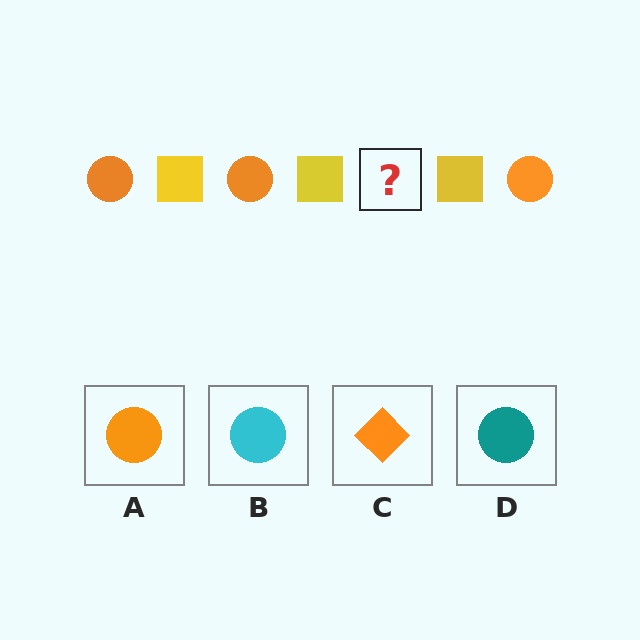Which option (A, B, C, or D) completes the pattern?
A.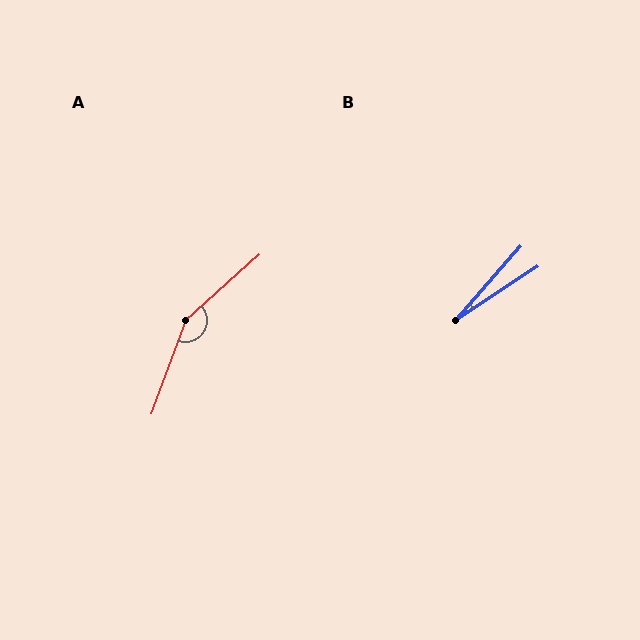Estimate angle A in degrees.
Approximately 152 degrees.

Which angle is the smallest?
B, at approximately 15 degrees.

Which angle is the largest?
A, at approximately 152 degrees.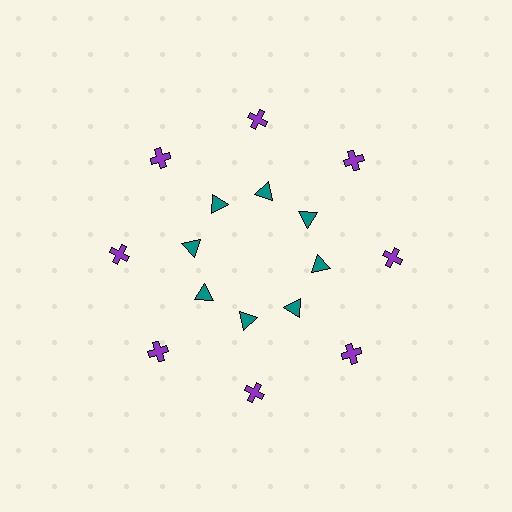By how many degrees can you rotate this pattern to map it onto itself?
The pattern maps onto itself every 45 degrees of rotation.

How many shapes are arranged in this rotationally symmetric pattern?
There are 16 shapes, arranged in 8 groups of 2.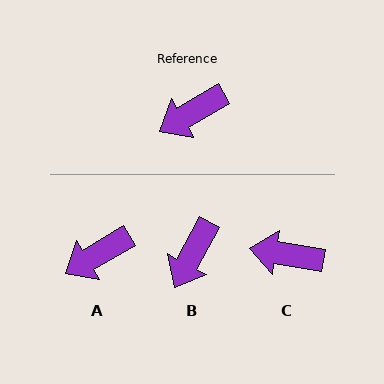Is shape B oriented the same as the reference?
No, it is off by about 31 degrees.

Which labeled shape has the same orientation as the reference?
A.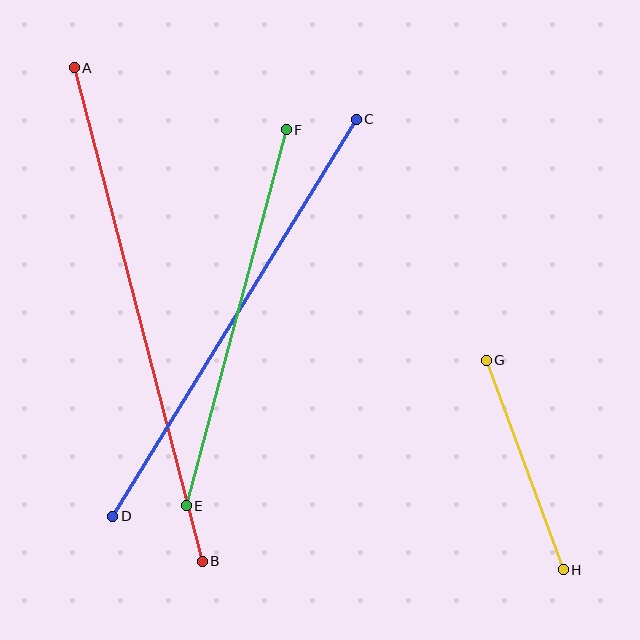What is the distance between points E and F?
The distance is approximately 390 pixels.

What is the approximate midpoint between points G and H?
The midpoint is at approximately (525, 465) pixels.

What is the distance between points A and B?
The distance is approximately 510 pixels.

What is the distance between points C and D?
The distance is approximately 466 pixels.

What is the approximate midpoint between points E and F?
The midpoint is at approximately (236, 318) pixels.